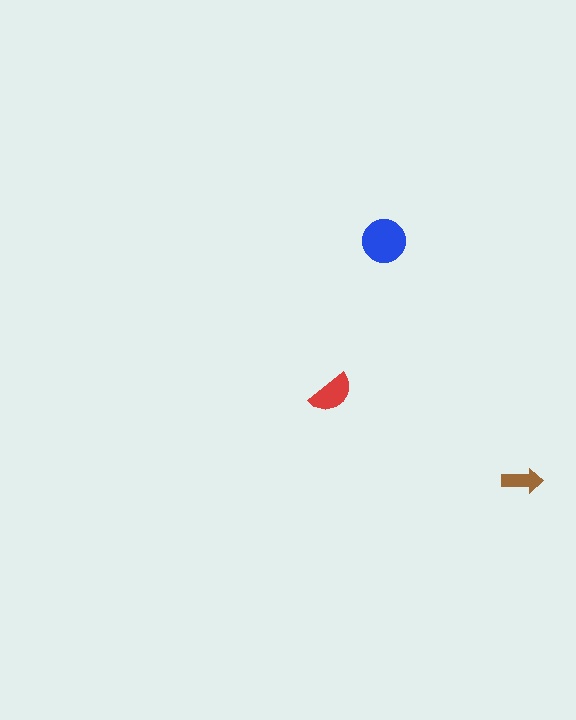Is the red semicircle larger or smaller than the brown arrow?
Larger.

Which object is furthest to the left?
The red semicircle is leftmost.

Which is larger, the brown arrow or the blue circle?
The blue circle.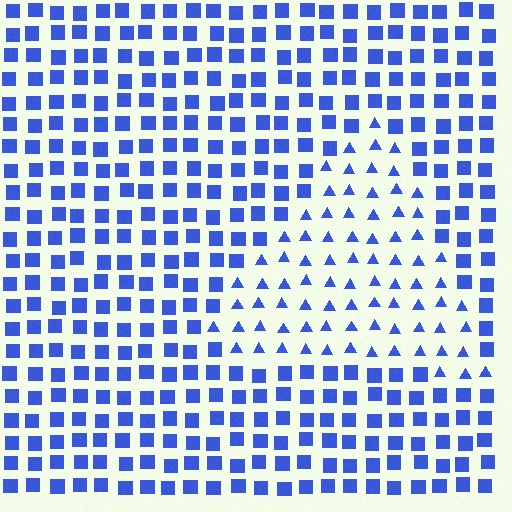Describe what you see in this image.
The image is filled with small blue elements arranged in a uniform grid. A triangle-shaped region contains triangles, while the surrounding area contains squares. The boundary is defined purely by the change in element shape.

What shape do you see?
I see a triangle.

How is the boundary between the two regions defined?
The boundary is defined by a change in element shape: triangles inside vs. squares outside. All elements share the same color and spacing.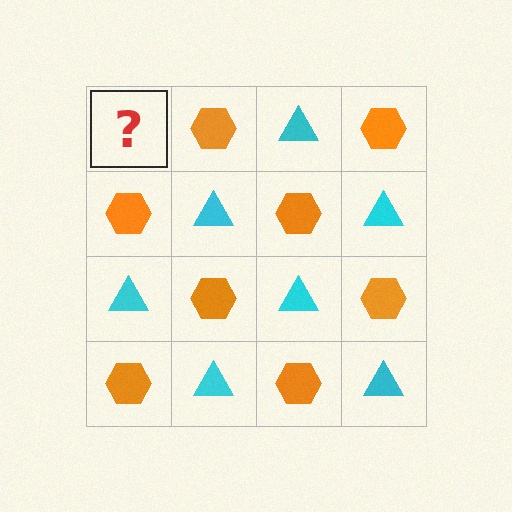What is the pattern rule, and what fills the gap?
The rule is that it alternates cyan triangle and orange hexagon in a checkerboard pattern. The gap should be filled with a cyan triangle.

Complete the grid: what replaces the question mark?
The question mark should be replaced with a cyan triangle.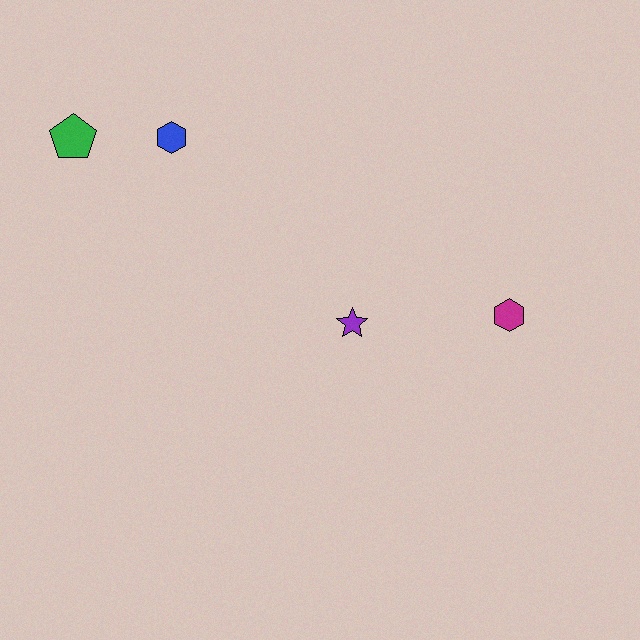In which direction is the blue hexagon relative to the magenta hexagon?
The blue hexagon is to the left of the magenta hexagon.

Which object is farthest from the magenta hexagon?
The green pentagon is farthest from the magenta hexagon.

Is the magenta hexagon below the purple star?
No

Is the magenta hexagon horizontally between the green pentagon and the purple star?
No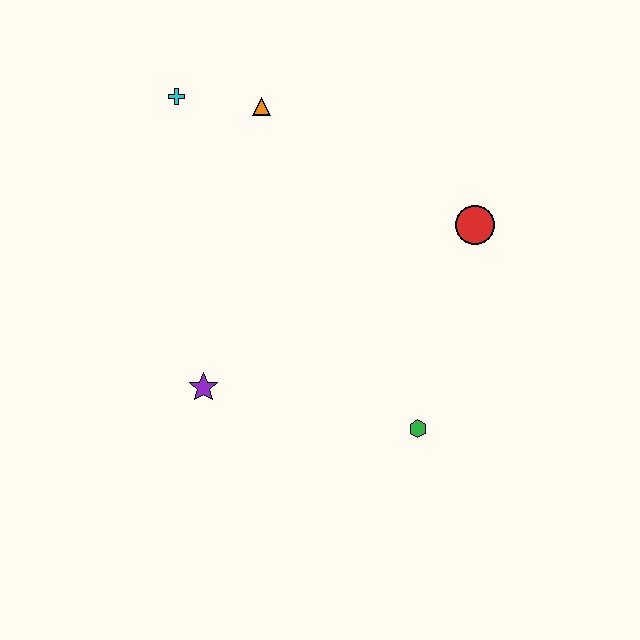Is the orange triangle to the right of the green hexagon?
No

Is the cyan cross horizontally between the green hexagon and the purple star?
No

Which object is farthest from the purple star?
The red circle is farthest from the purple star.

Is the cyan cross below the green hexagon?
No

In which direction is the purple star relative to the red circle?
The purple star is to the left of the red circle.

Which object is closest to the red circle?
The green hexagon is closest to the red circle.